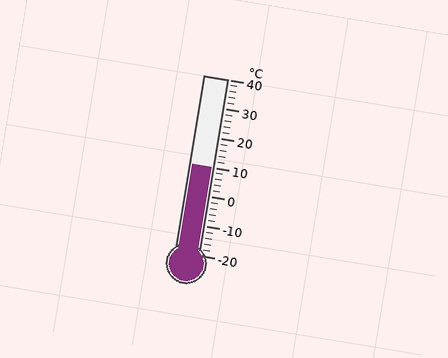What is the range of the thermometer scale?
The thermometer scale ranges from -20°C to 40°C.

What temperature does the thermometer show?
The thermometer shows approximately 10°C.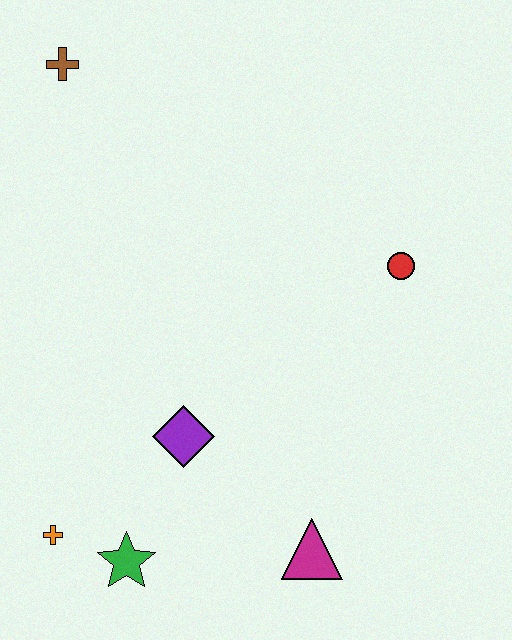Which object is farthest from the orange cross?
The brown cross is farthest from the orange cross.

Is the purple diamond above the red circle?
No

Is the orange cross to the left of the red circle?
Yes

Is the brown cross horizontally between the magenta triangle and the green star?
No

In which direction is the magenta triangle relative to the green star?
The magenta triangle is to the right of the green star.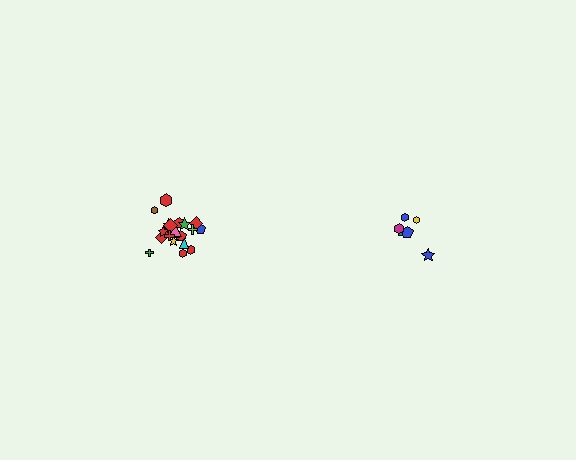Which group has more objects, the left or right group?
The left group.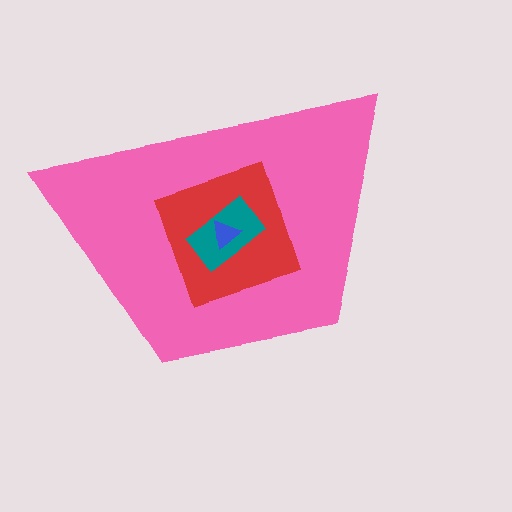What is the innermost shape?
The blue triangle.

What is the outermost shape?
The pink trapezoid.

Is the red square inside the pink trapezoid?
Yes.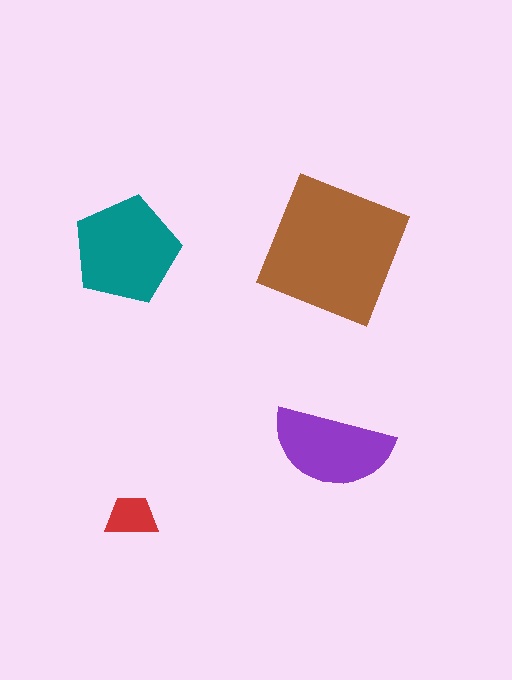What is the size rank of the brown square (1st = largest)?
1st.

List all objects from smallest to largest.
The red trapezoid, the purple semicircle, the teal pentagon, the brown square.